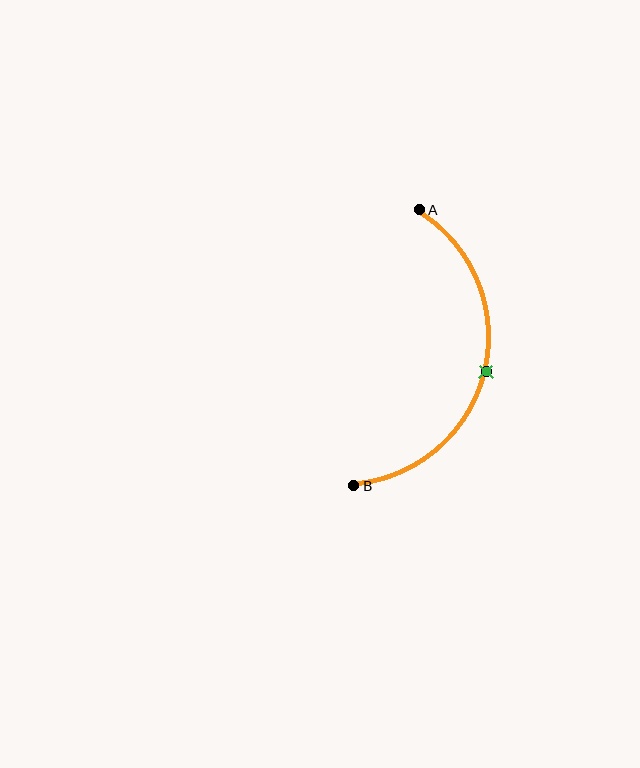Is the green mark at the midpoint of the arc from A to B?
Yes. The green mark lies on the arc at equal arc-length from both A and B — it is the arc midpoint.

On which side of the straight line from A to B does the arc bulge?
The arc bulges to the right of the straight line connecting A and B.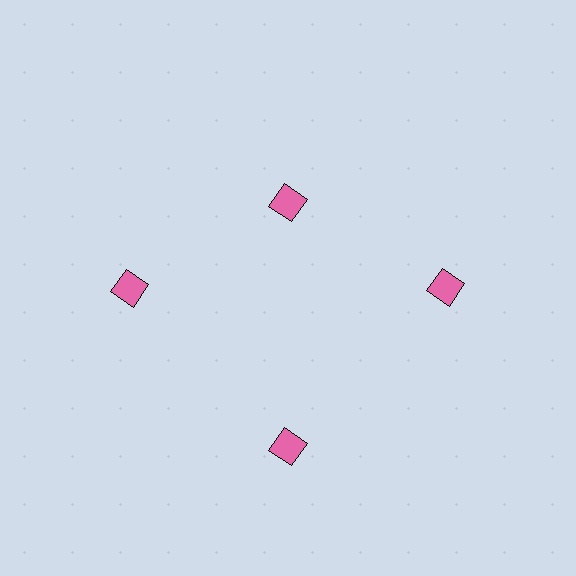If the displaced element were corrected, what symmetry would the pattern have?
It would have 4-fold rotational symmetry — the pattern would map onto itself every 90 degrees.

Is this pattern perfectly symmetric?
No. The 4 pink diamonds are arranged in a ring, but one element near the 12 o'clock position is pulled inward toward the center, breaking the 4-fold rotational symmetry.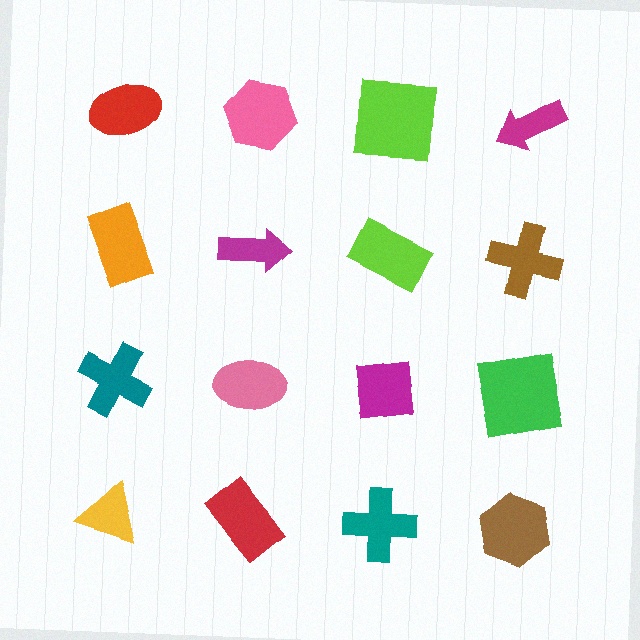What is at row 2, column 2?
A magenta arrow.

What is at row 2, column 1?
An orange rectangle.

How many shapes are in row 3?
4 shapes.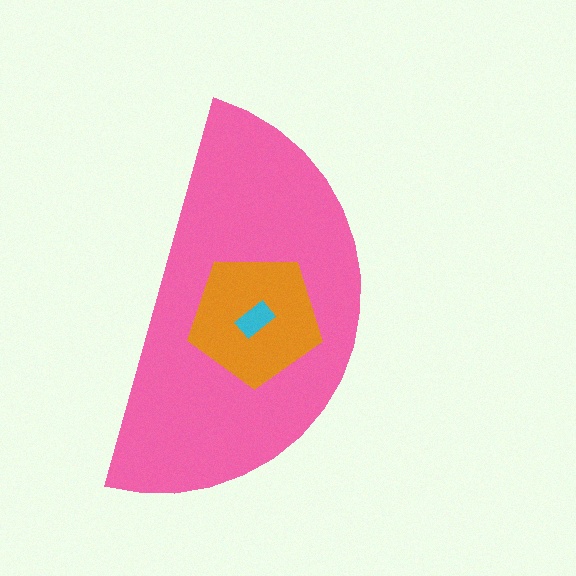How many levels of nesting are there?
3.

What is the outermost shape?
The pink semicircle.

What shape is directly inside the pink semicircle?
The orange pentagon.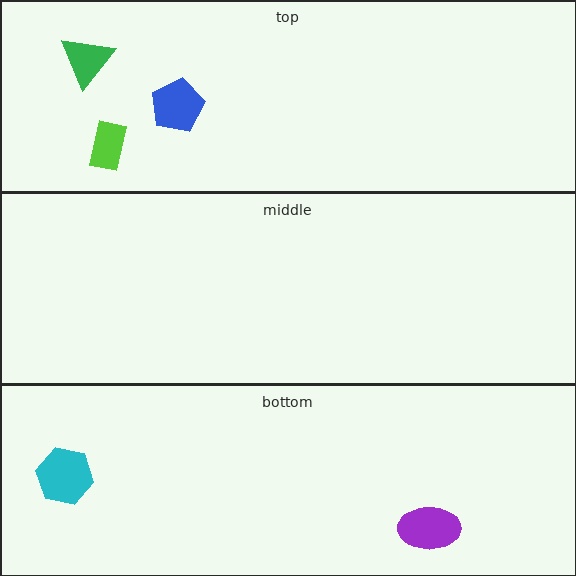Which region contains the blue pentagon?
The top region.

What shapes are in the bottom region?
The purple ellipse, the cyan hexagon.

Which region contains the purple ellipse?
The bottom region.